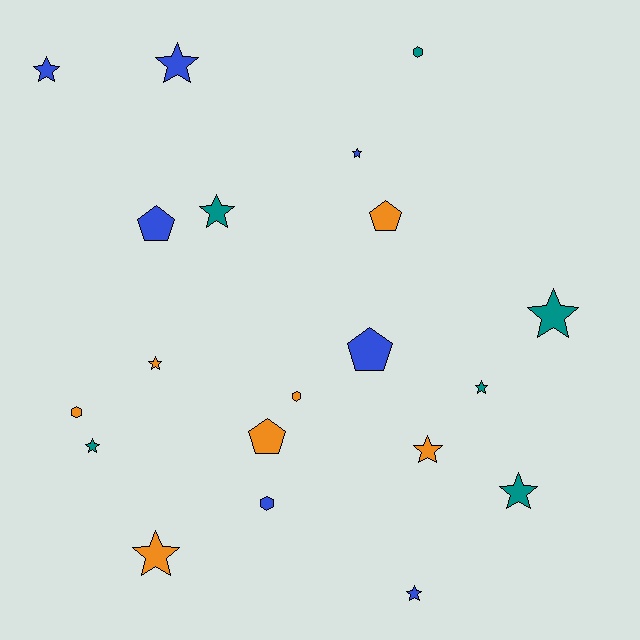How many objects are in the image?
There are 20 objects.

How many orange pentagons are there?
There are 2 orange pentagons.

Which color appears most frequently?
Orange, with 7 objects.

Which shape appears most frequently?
Star, with 12 objects.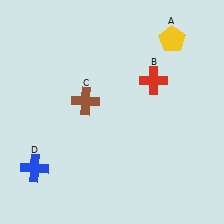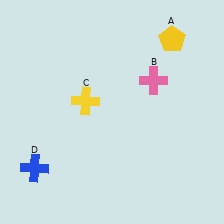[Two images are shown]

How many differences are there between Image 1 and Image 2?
There are 2 differences between the two images.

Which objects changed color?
B changed from red to pink. C changed from brown to yellow.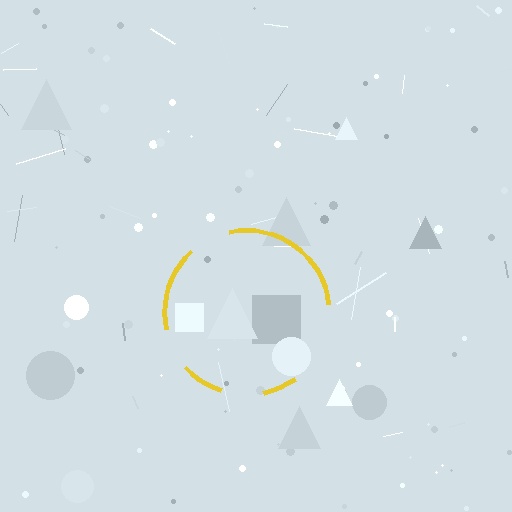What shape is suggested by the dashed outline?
The dashed outline suggests a circle.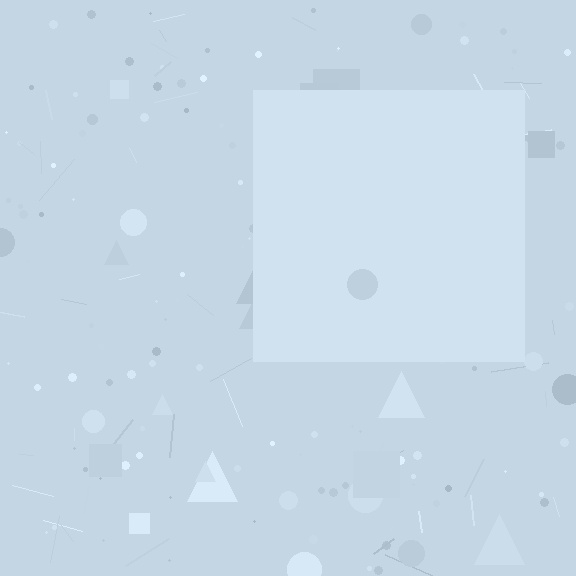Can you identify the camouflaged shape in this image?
The camouflaged shape is a square.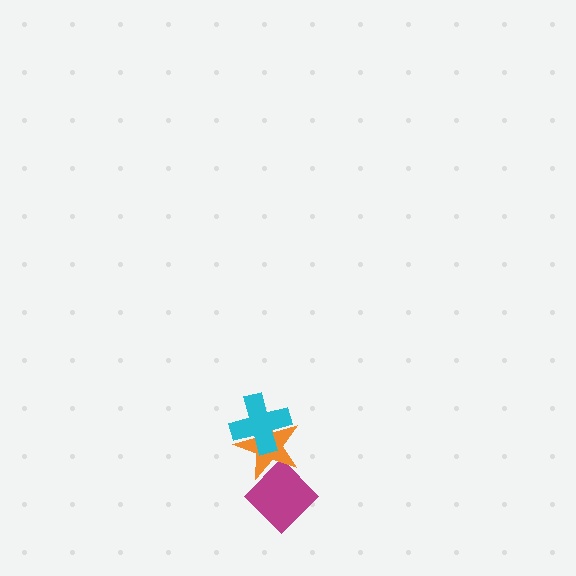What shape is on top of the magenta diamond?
The orange star is on top of the magenta diamond.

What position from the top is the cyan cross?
The cyan cross is 1st from the top.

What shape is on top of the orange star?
The cyan cross is on top of the orange star.